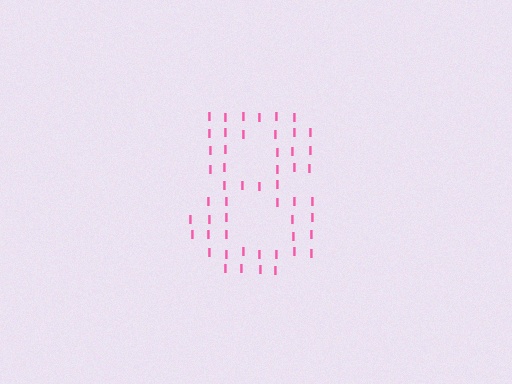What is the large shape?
The large shape is the digit 8.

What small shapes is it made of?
It is made of small letter I's.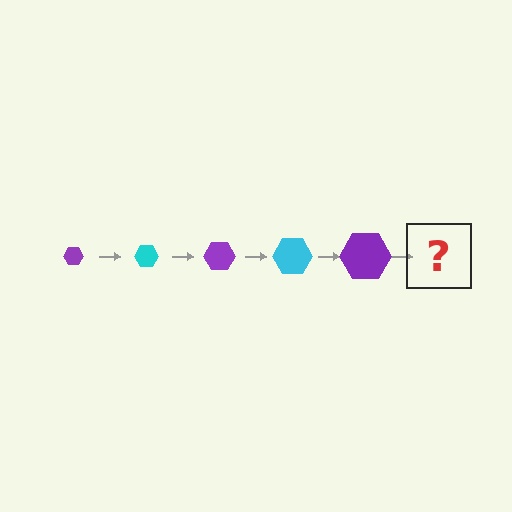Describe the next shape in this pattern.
It should be a cyan hexagon, larger than the previous one.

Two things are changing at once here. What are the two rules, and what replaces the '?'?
The two rules are that the hexagon grows larger each step and the color cycles through purple and cyan. The '?' should be a cyan hexagon, larger than the previous one.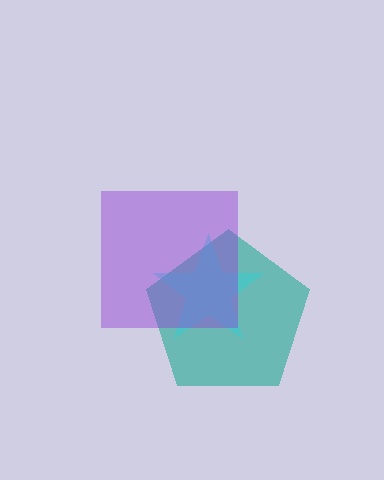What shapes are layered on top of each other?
The layered shapes are: a teal pentagon, a cyan star, a purple square.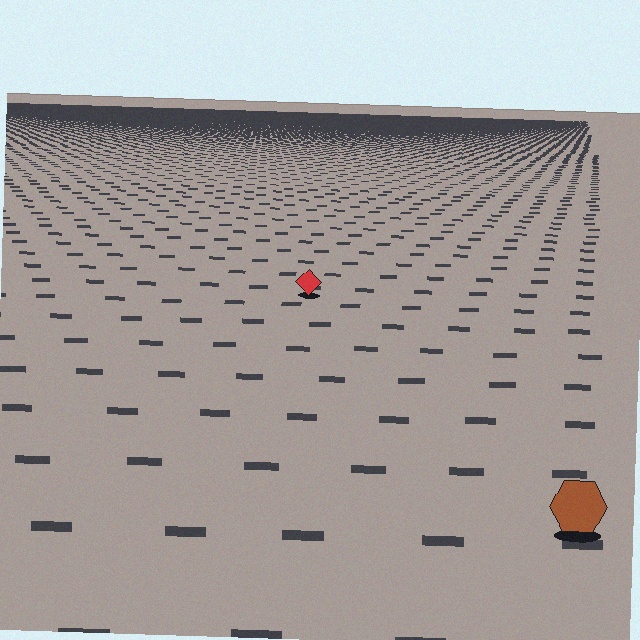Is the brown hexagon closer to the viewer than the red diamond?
Yes. The brown hexagon is closer — you can tell from the texture gradient: the ground texture is coarser near it.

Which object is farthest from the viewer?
The red diamond is farthest from the viewer. It appears smaller and the ground texture around it is denser.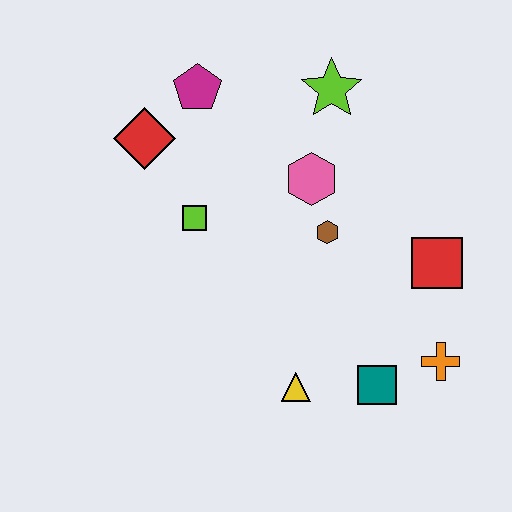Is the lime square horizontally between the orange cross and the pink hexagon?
No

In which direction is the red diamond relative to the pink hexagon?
The red diamond is to the left of the pink hexagon.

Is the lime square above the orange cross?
Yes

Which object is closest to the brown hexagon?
The pink hexagon is closest to the brown hexagon.